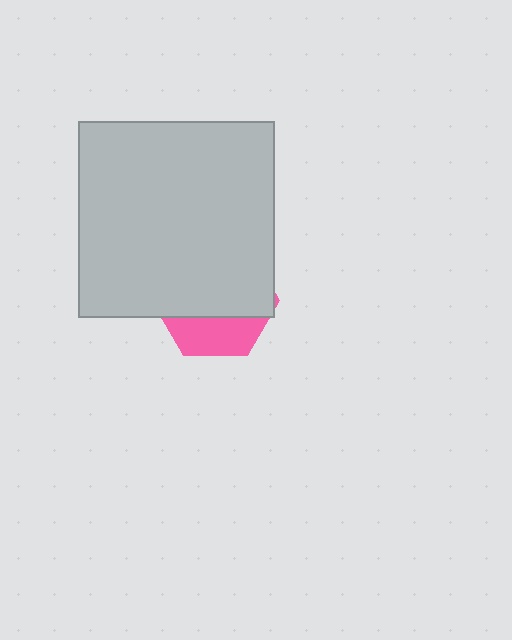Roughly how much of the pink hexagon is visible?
A small part of it is visible (roughly 31%).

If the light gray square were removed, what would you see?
You would see the complete pink hexagon.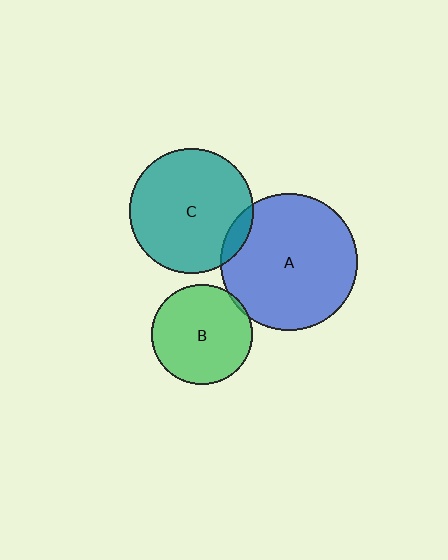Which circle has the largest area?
Circle A (blue).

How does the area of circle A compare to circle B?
Approximately 1.9 times.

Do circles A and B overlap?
Yes.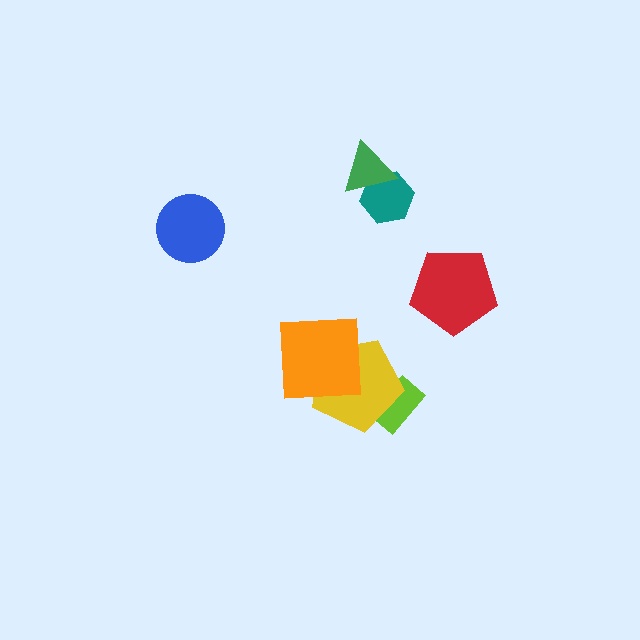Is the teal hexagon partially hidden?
Yes, it is partially covered by another shape.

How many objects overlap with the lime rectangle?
1 object overlaps with the lime rectangle.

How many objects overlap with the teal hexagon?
1 object overlaps with the teal hexagon.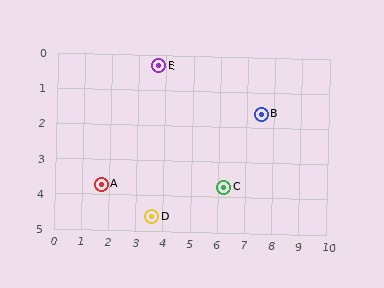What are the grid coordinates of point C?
Point C is at approximately (6.2, 3.7).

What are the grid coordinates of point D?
Point D is at approximately (3.6, 4.6).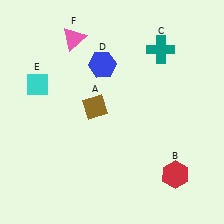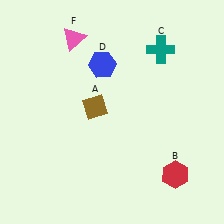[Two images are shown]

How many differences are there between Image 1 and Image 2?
There is 1 difference between the two images.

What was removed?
The cyan diamond (E) was removed in Image 2.